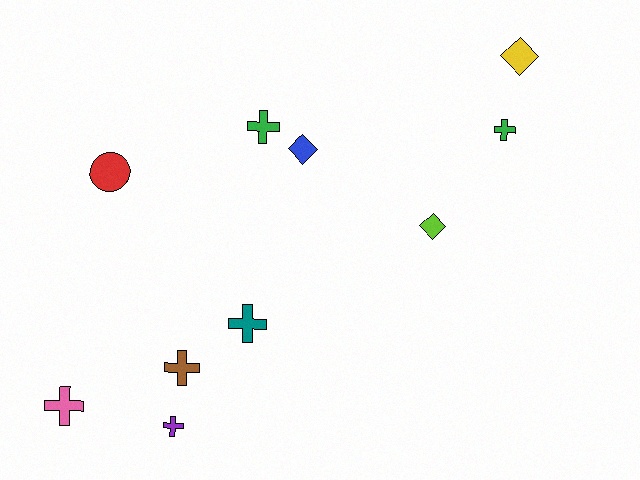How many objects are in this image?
There are 10 objects.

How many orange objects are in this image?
There are no orange objects.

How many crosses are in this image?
There are 6 crosses.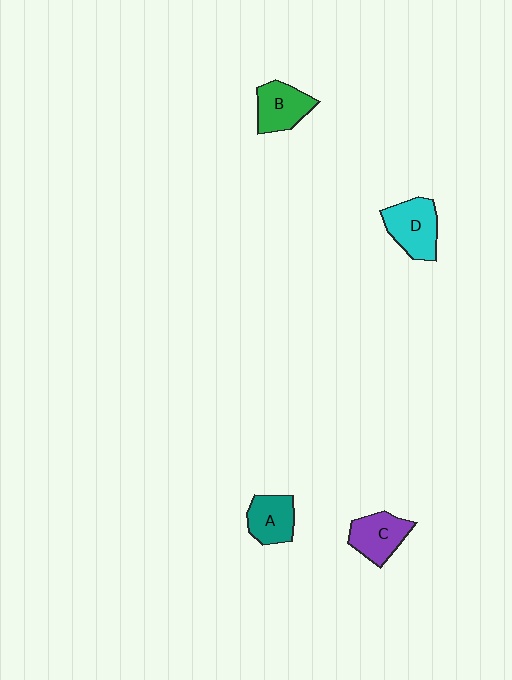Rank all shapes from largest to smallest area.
From largest to smallest: D (cyan), C (purple), B (green), A (teal).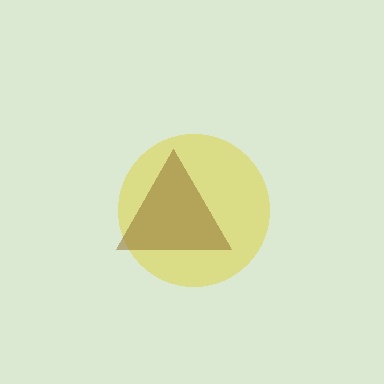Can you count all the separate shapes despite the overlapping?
Yes, there are 2 separate shapes.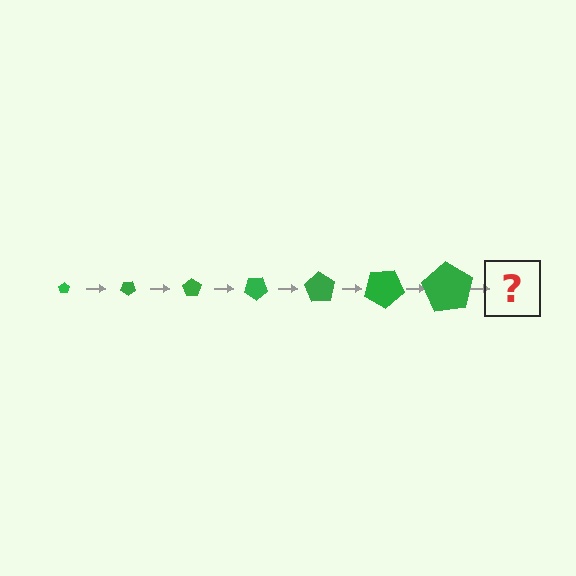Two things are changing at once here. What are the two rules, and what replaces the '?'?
The two rules are that the pentagon grows larger each step and it rotates 35 degrees each step. The '?' should be a pentagon, larger than the previous one and rotated 245 degrees from the start.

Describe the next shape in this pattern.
It should be a pentagon, larger than the previous one and rotated 245 degrees from the start.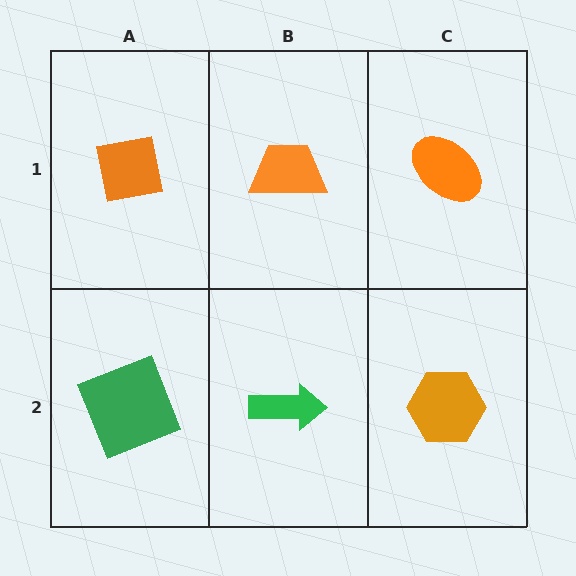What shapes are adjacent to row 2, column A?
An orange square (row 1, column A), a green arrow (row 2, column B).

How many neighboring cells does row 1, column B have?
3.